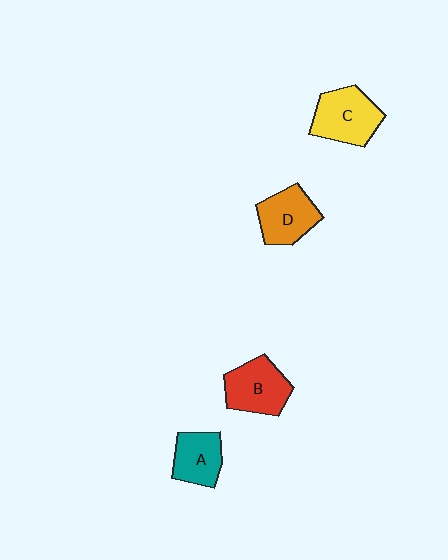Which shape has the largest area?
Shape C (yellow).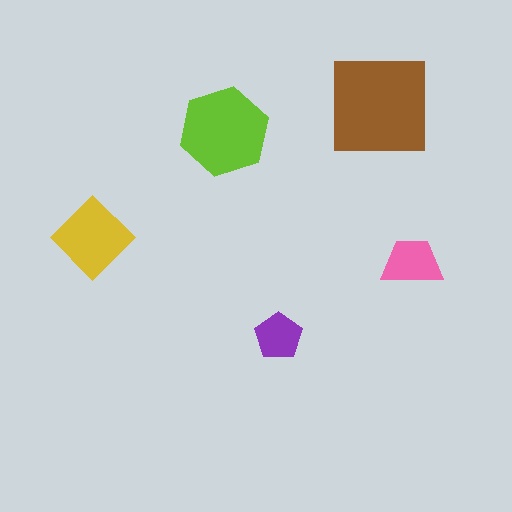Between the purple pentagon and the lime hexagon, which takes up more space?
The lime hexagon.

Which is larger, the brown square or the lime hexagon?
The brown square.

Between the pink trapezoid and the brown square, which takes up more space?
The brown square.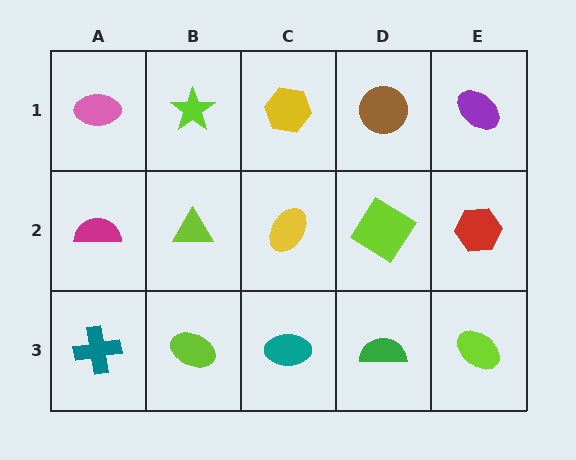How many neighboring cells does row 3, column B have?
3.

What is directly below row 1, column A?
A magenta semicircle.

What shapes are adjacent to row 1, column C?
A yellow ellipse (row 2, column C), a lime star (row 1, column B), a brown circle (row 1, column D).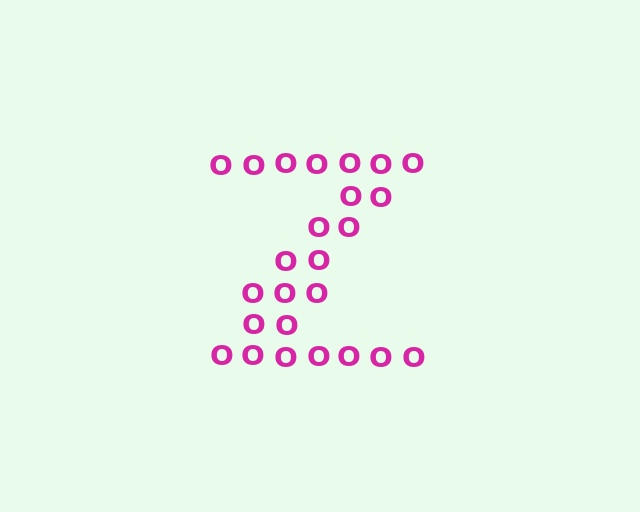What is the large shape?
The large shape is the letter Z.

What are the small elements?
The small elements are letter O's.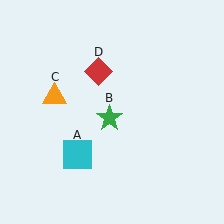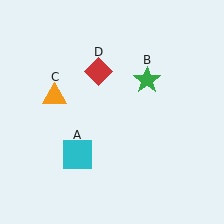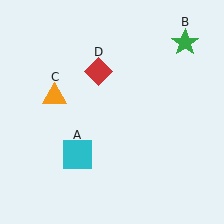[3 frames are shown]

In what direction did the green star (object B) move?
The green star (object B) moved up and to the right.